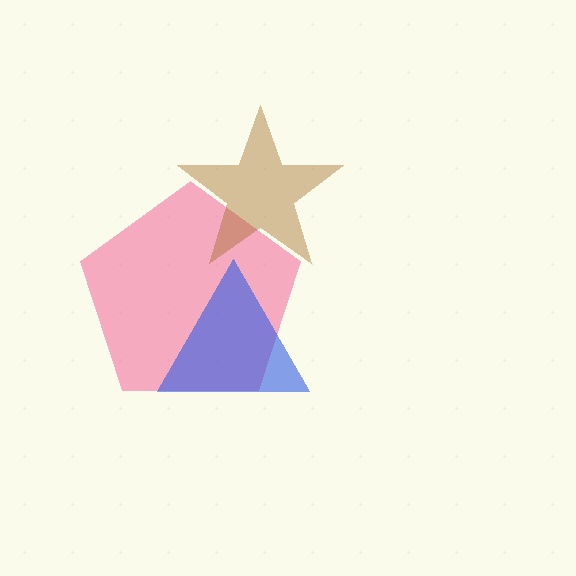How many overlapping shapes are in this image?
There are 3 overlapping shapes in the image.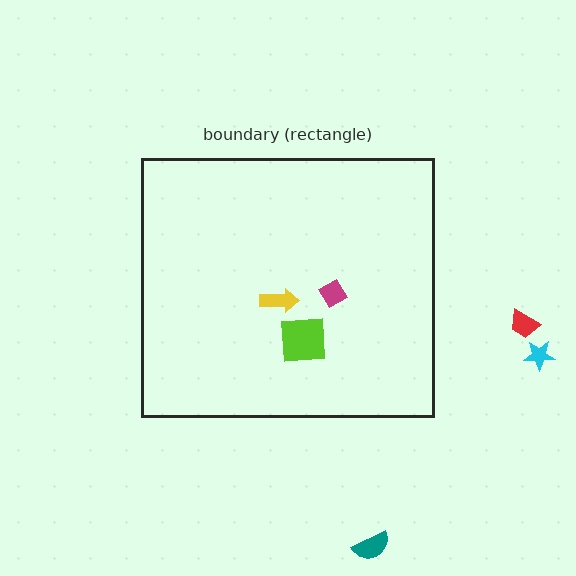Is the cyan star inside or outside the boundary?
Outside.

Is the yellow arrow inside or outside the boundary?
Inside.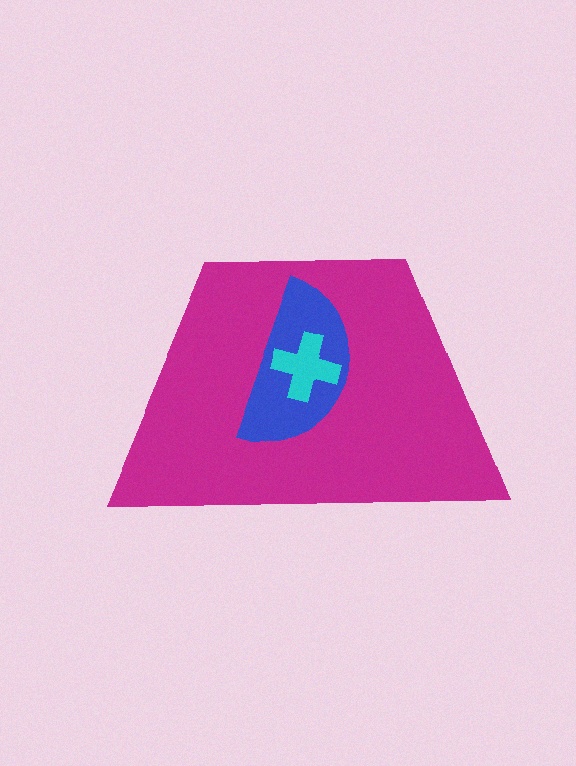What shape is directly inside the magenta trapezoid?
The blue semicircle.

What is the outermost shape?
The magenta trapezoid.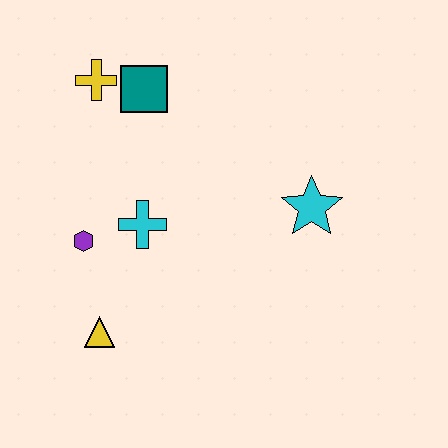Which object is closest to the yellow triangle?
The purple hexagon is closest to the yellow triangle.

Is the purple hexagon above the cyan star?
No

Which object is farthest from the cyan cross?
The cyan star is farthest from the cyan cross.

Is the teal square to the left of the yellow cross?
No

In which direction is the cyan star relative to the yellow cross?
The cyan star is to the right of the yellow cross.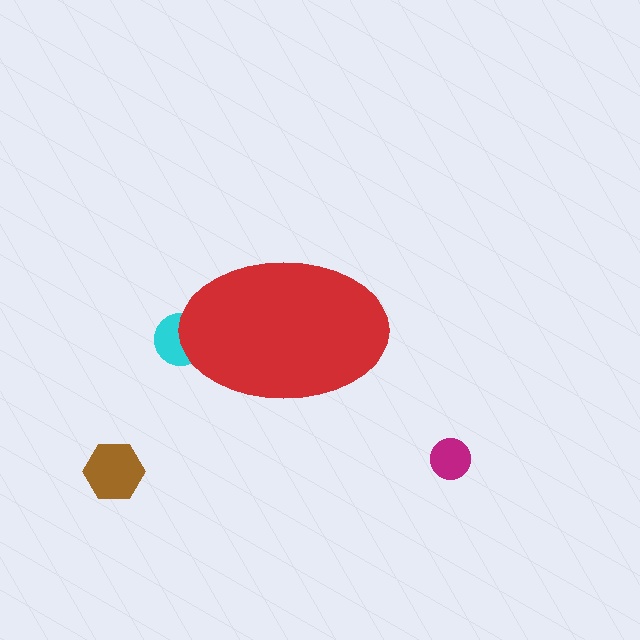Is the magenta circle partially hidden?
No, the magenta circle is fully visible.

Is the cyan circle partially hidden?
Yes, the cyan circle is partially hidden behind the red ellipse.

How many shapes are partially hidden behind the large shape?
1 shape is partially hidden.